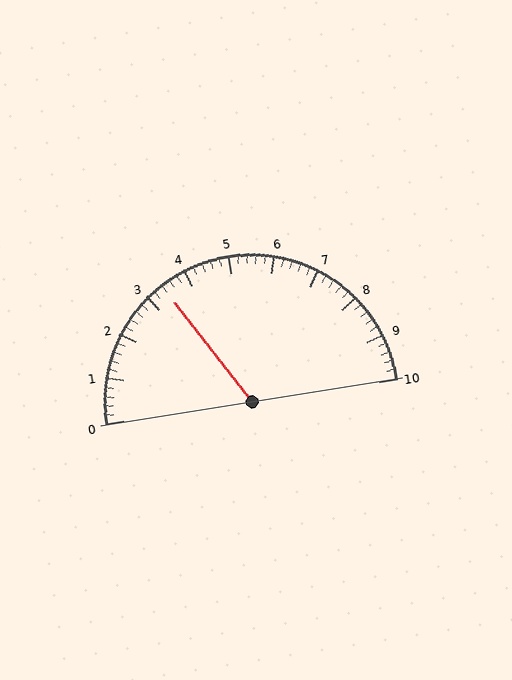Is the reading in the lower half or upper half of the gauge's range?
The reading is in the lower half of the range (0 to 10).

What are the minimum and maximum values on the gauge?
The gauge ranges from 0 to 10.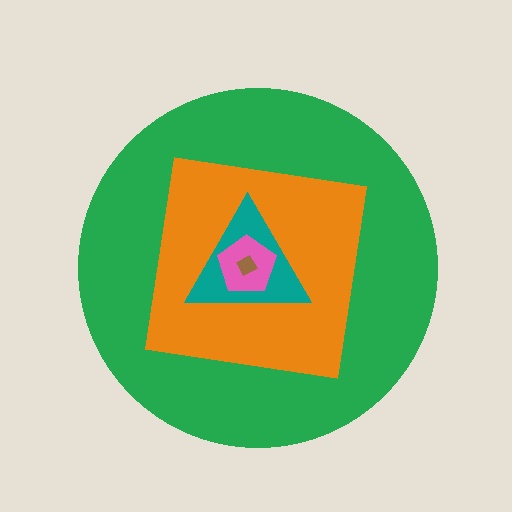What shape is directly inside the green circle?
The orange square.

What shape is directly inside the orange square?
The teal triangle.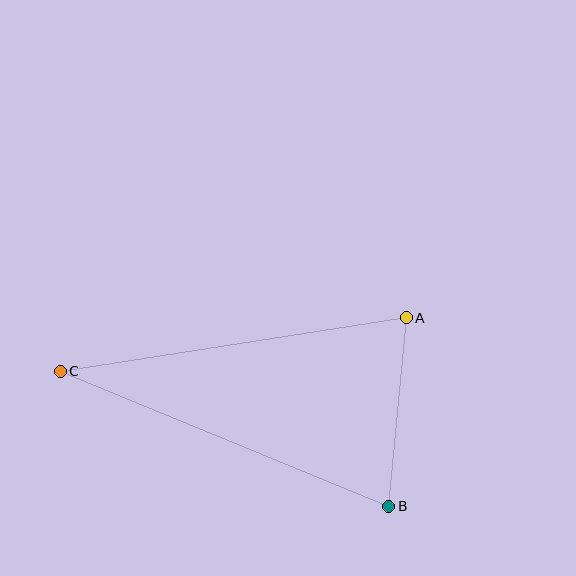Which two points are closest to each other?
Points A and B are closest to each other.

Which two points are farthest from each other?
Points B and C are farthest from each other.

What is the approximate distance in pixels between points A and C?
The distance between A and C is approximately 350 pixels.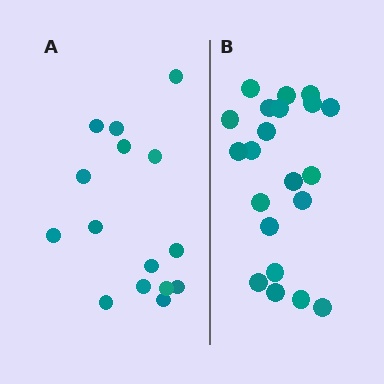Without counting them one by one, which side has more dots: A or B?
Region B (the right region) has more dots.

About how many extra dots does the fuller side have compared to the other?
Region B has about 6 more dots than region A.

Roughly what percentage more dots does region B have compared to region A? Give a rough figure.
About 40% more.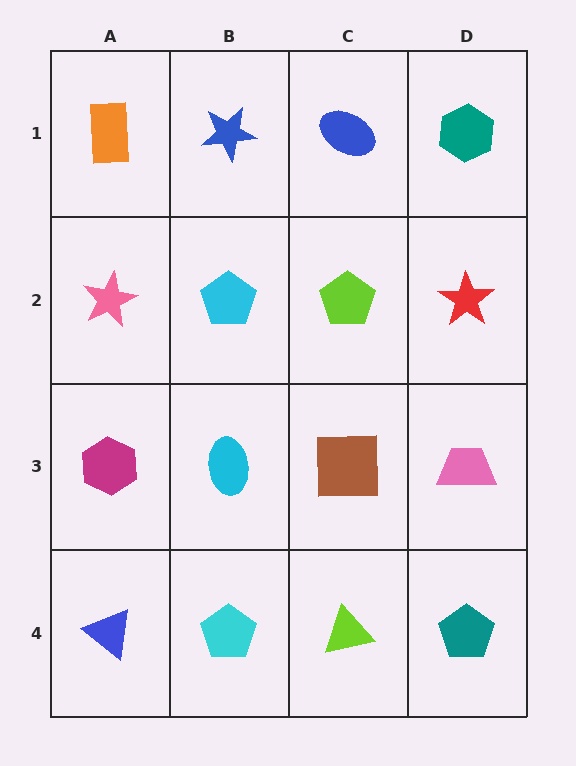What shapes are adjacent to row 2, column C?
A blue ellipse (row 1, column C), a brown square (row 3, column C), a cyan pentagon (row 2, column B), a red star (row 2, column D).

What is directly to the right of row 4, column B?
A lime triangle.